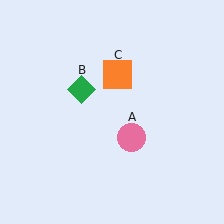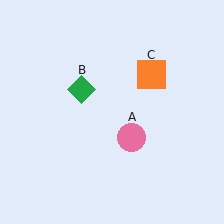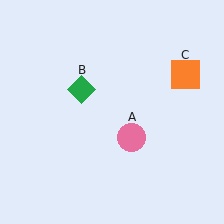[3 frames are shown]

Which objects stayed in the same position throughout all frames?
Pink circle (object A) and green diamond (object B) remained stationary.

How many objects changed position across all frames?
1 object changed position: orange square (object C).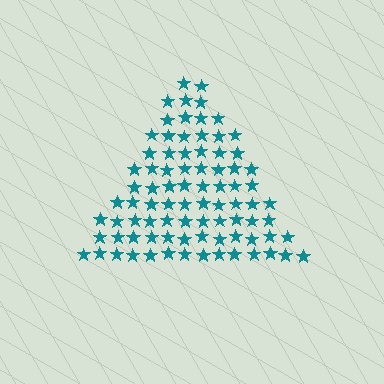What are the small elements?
The small elements are stars.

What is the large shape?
The large shape is a triangle.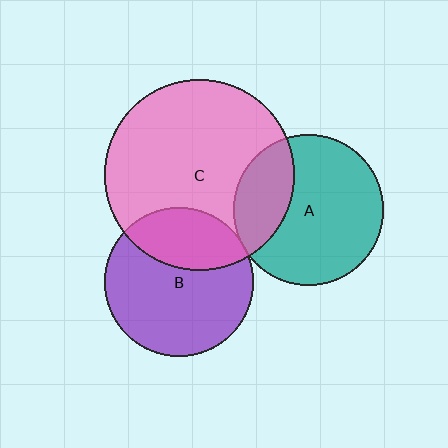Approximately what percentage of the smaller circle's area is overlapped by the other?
Approximately 30%.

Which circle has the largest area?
Circle C (pink).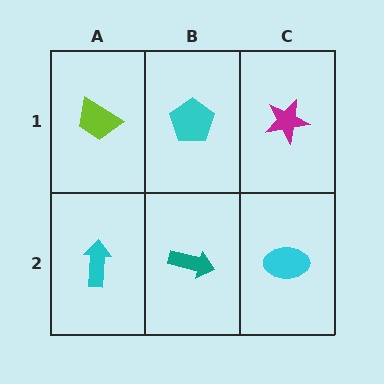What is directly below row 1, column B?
A teal arrow.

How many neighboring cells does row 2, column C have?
2.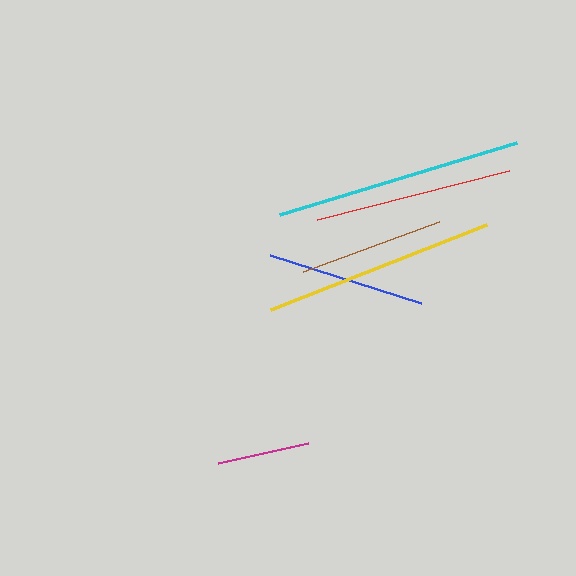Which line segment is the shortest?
The magenta line is the shortest at approximately 92 pixels.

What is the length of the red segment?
The red segment is approximately 198 pixels long.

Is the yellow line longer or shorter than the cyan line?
The cyan line is longer than the yellow line.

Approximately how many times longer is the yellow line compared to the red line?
The yellow line is approximately 1.2 times the length of the red line.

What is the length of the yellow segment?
The yellow segment is approximately 232 pixels long.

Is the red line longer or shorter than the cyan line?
The cyan line is longer than the red line.